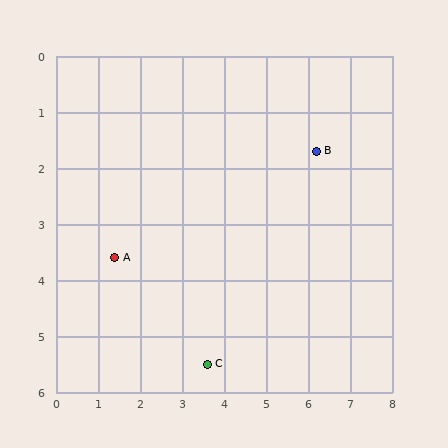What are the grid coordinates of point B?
Point B is at approximately (6.2, 1.7).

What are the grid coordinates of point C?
Point C is at approximately (3.6, 5.5).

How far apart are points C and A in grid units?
Points C and A are about 2.9 grid units apart.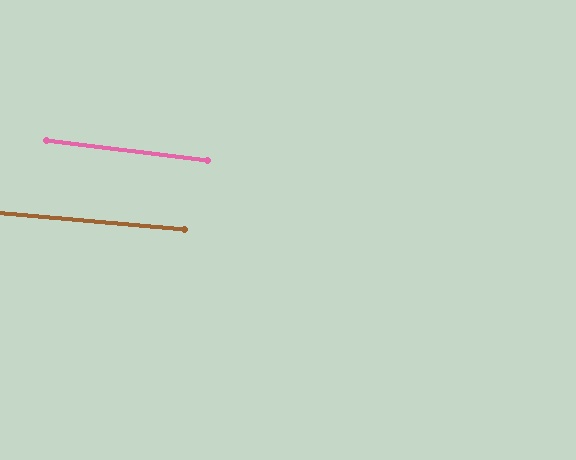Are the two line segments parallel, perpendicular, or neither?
Parallel — their directions differ by only 1.8°.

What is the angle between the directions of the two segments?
Approximately 2 degrees.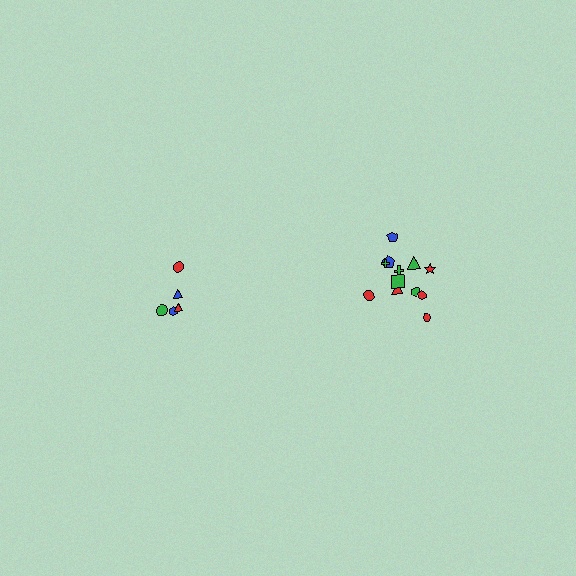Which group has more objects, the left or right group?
The right group.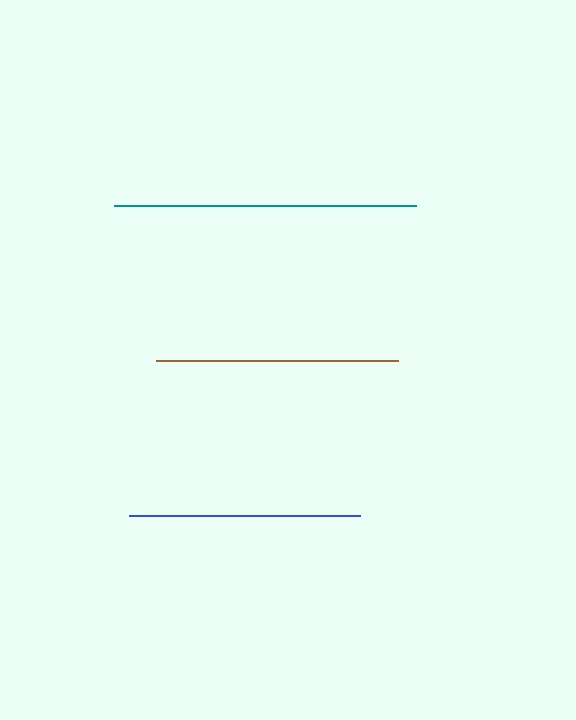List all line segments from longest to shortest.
From longest to shortest: teal, brown, blue.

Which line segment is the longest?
The teal line is the longest at approximately 302 pixels.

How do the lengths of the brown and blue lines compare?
The brown and blue lines are approximately the same length.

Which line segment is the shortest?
The blue line is the shortest at approximately 231 pixels.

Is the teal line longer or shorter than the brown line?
The teal line is longer than the brown line.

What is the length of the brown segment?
The brown segment is approximately 242 pixels long.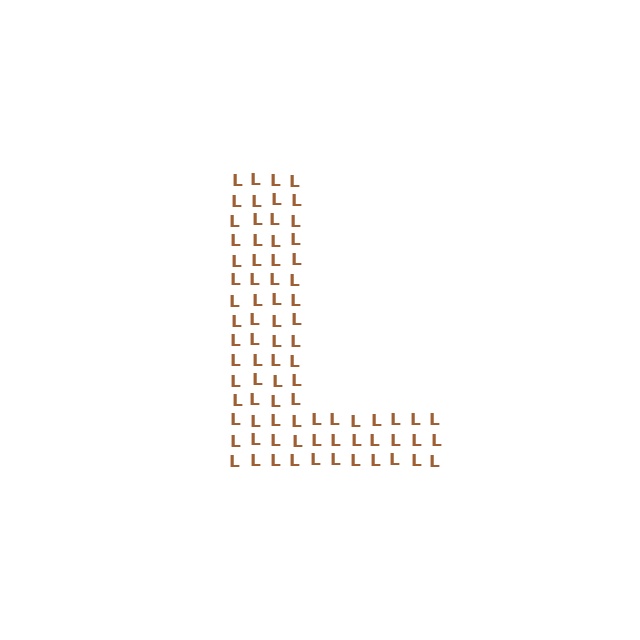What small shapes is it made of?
It is made of small letter L's.